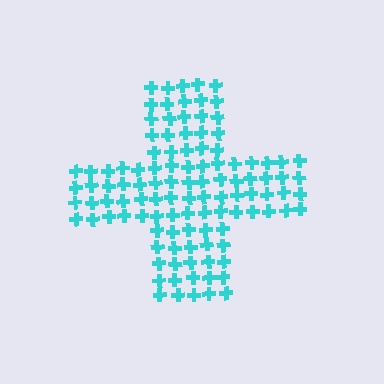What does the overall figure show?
The overall figure shows a cross.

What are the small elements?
The small elements are crosses.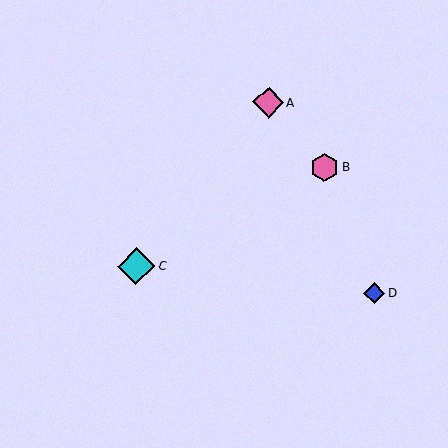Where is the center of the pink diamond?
The center of the pink diamond is at (268, 102).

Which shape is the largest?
The cyan diamond (labeled C) is the largest.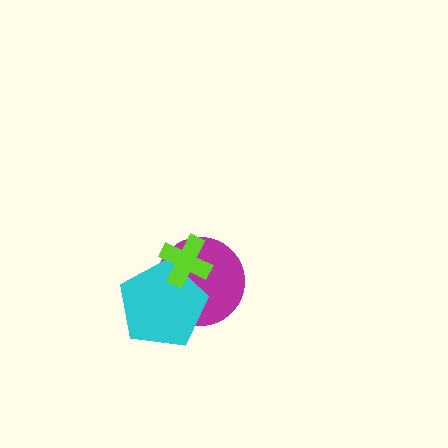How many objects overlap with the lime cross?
2 objects overlap with the lime cross.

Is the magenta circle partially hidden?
Yes, it is partially covered by another shape.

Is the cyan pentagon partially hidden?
Yes, it is partially covered by another shape.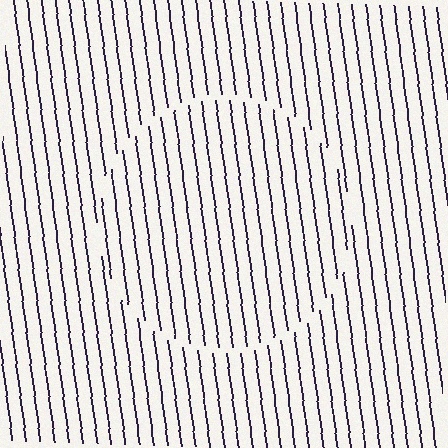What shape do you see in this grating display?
An illusory circle. The interior of the shape contains the same grating, shifted by half a period — the contour is defined by the phase discontinuity where line-ends from the inner and outer gratings abut.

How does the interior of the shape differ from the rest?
The interior of the shape contains the same grating, shifted by half a period — the contour is defined by the phase discontinuity where line-ends from the inner and outer gratings abut.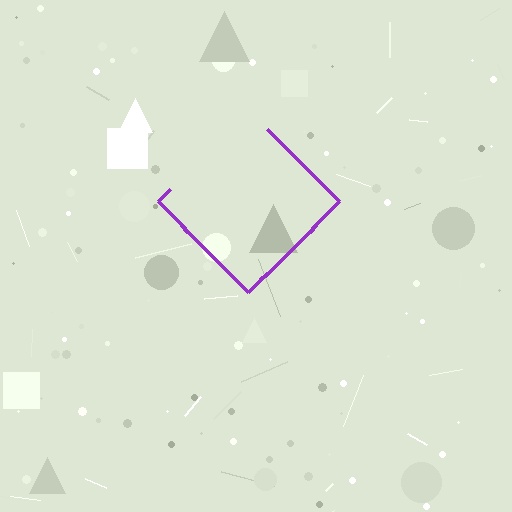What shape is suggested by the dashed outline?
The dashed outline suggests a diamond.